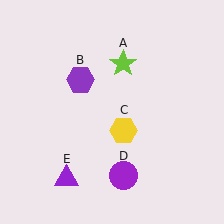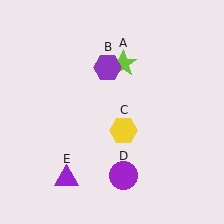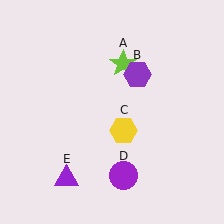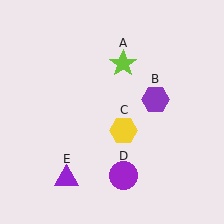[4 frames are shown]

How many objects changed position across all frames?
1 object changed position: purple hexagon (object B).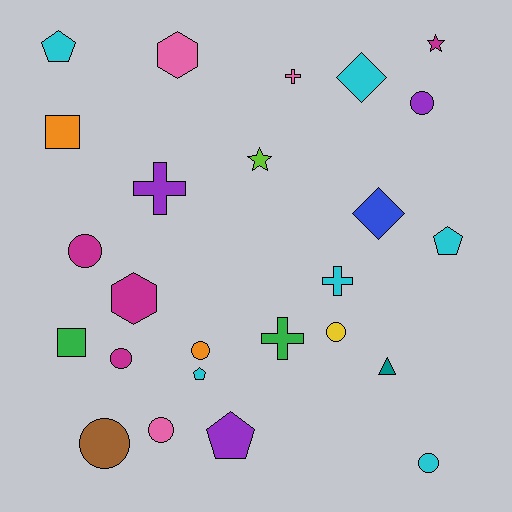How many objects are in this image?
There are 25 objects.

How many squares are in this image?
There are 2 squares.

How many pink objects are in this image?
There are 3 pink objects.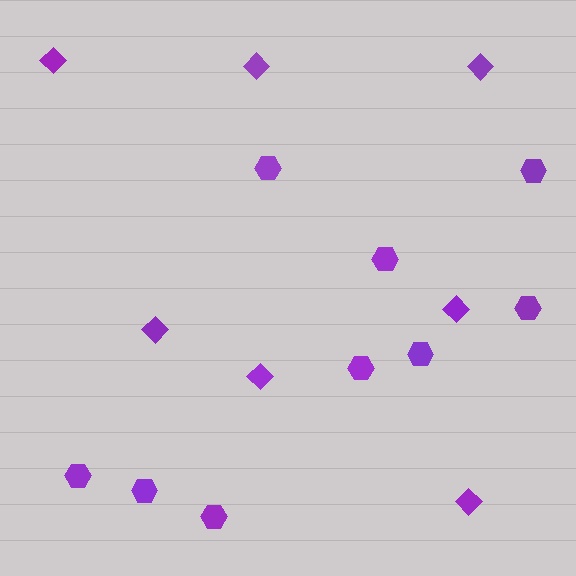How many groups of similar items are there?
There are 2 groups: one group of diamonds (7) and one group of hexagons (9).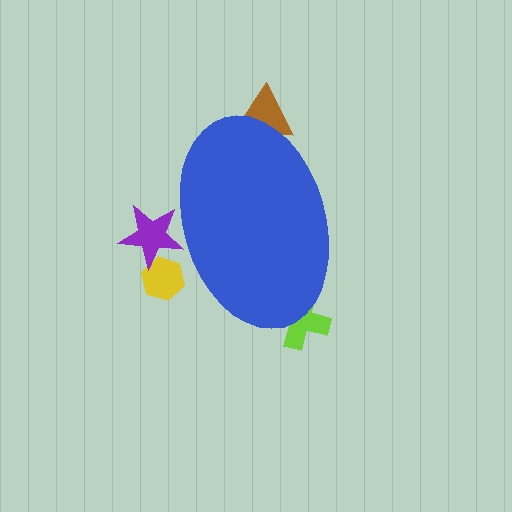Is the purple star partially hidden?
Yes, the purple star is partially hidden behind the blue ellipse.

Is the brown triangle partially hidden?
Yes, the brown triangle is partially hidden behind the blue ellipse.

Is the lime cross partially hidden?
Yes, the lime cross is partially hidden behind the blue ellipse.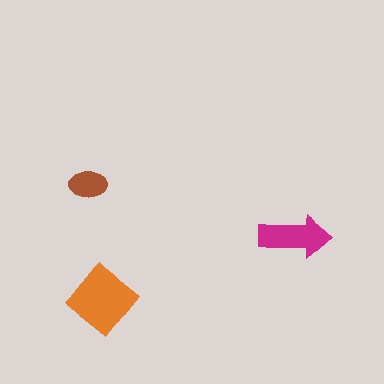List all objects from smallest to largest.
The brown ellipse, the magenta arrow, the orange diamond.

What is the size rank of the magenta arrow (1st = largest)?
2nd.